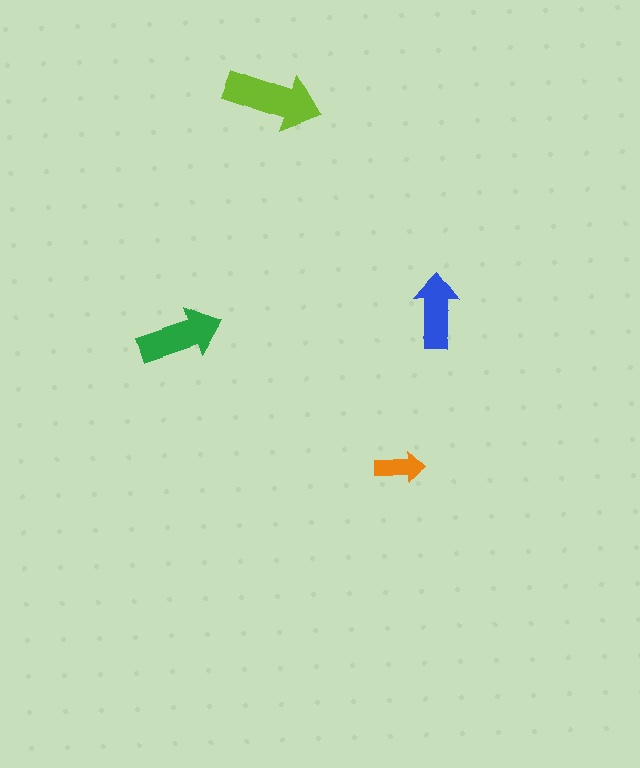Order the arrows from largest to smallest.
the lime one, the green one, the blue one, the orange one.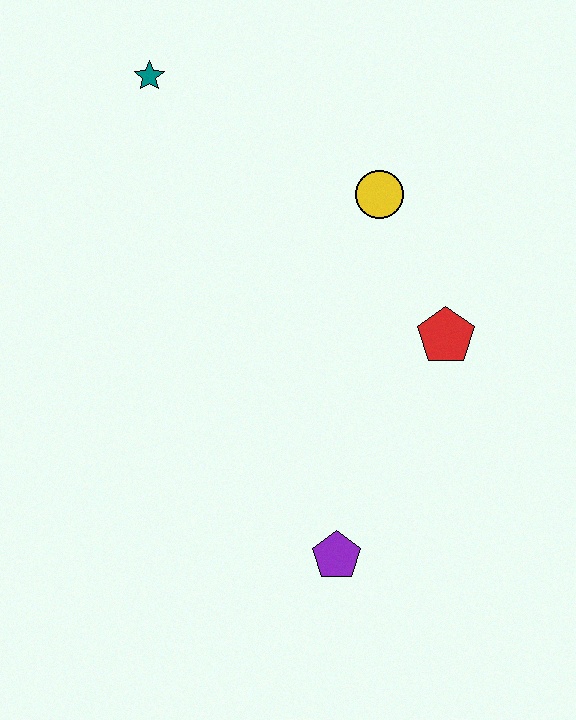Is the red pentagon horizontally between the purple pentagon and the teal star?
No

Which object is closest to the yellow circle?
The red pentagon is closest to the yellow circle.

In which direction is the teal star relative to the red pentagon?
The teal star is to the left of the red pentagon.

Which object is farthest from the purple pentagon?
The teal star is farthest from the purple pentagon.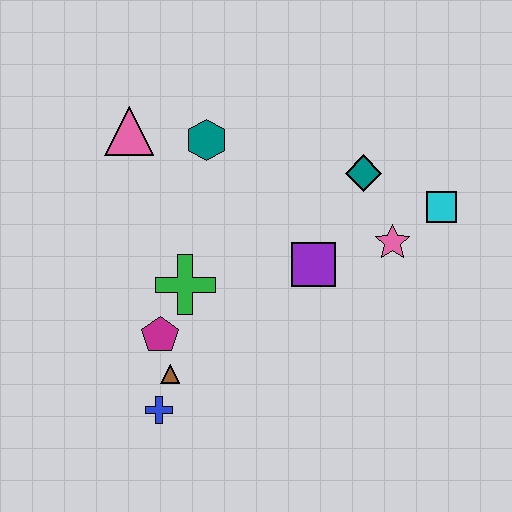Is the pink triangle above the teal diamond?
Yes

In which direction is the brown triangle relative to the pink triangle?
The brown triangle is below the pink triangle.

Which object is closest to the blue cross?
The brown triangle is closest to the blue cross.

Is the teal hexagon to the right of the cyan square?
No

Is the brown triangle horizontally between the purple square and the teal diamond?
No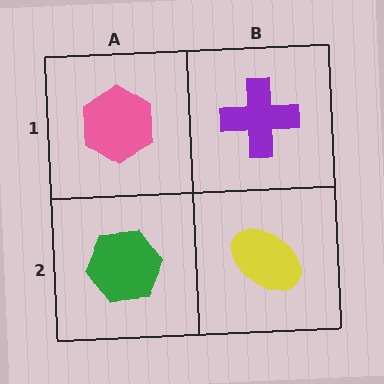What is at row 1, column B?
A purple cross.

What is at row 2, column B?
A yellow ellipse.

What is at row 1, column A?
A pink hexagon.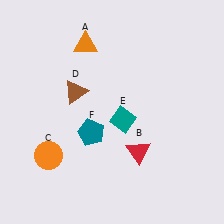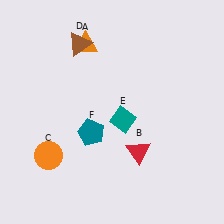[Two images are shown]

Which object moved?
The brown triangle (D) moved up.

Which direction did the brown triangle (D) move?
The brown triangle (D) moved up.